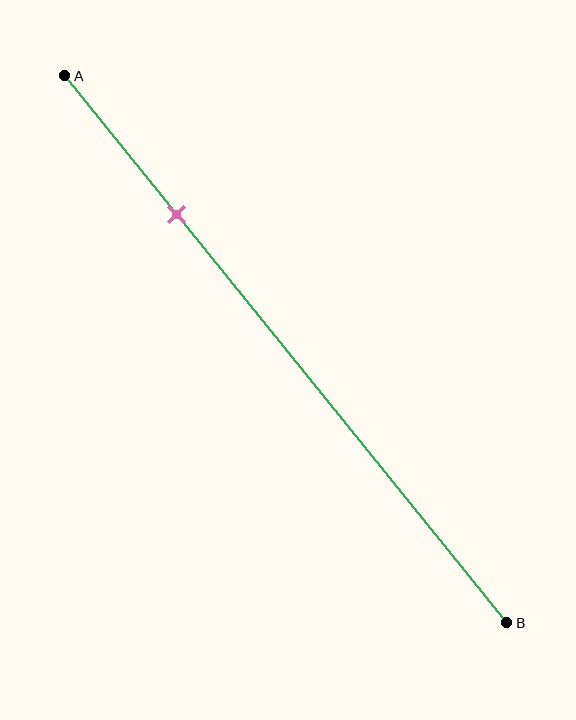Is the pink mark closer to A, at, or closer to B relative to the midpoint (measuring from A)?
The pink mark is closer to point A than the midpoint of segment AB.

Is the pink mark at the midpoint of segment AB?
No, the mark is at about 25% from A, not at the 50% midpoint.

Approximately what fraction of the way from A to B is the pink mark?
The pink mark is approximately 25% of the way from A to B.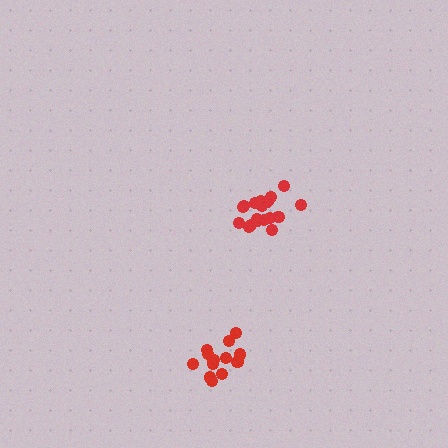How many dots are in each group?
Group 1: 18 dots, Group 2: 13 dots (31 total).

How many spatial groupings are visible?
There are 2 spatial groupings.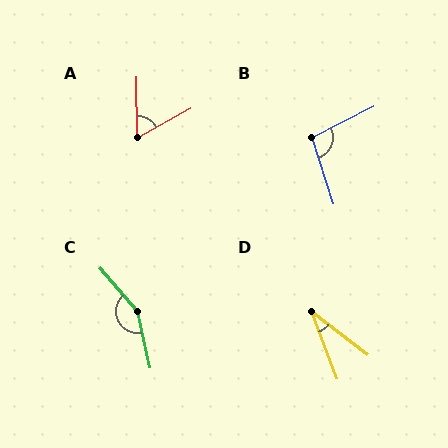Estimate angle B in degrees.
Approximately 99 degrees.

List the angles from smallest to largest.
D (32°), A (62°), B (99°), C (152°).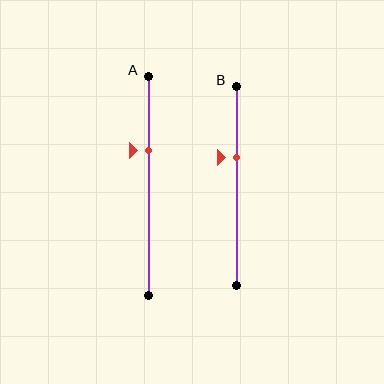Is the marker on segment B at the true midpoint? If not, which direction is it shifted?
No, the marker on segment B is shifted upward by about 15% of the segment length.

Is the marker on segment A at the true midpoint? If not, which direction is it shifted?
No, the marker on segment A is shifted upward by about 16% of the segment length.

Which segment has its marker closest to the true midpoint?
Segment B has its marker closest to the true midpoint.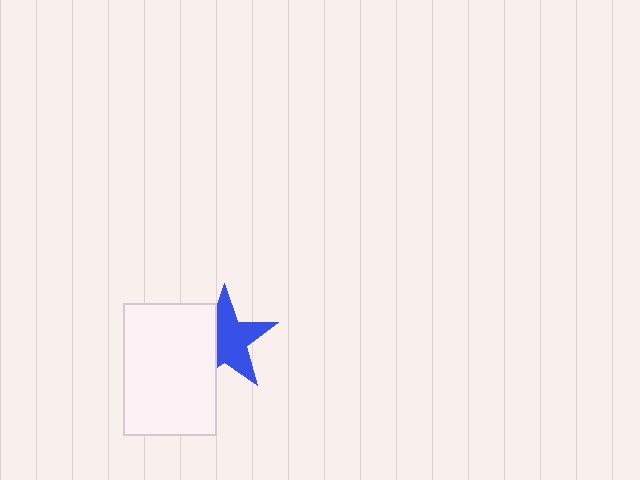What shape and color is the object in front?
The object in front is a white rectangle.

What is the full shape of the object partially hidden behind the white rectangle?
The partially hidden object is a blue star.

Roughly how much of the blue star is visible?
About half of it is visible (roughly 64%).